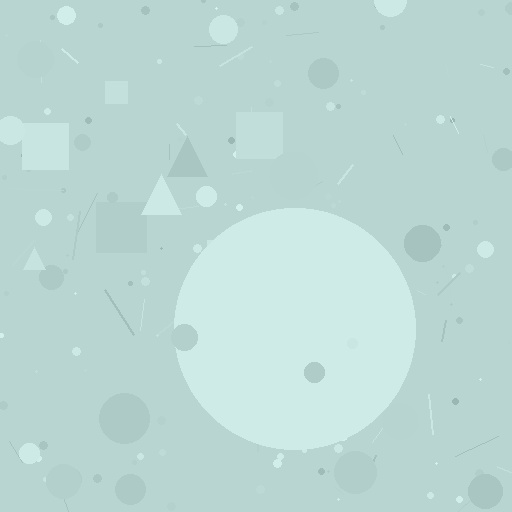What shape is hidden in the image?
A circle is hidden in the image.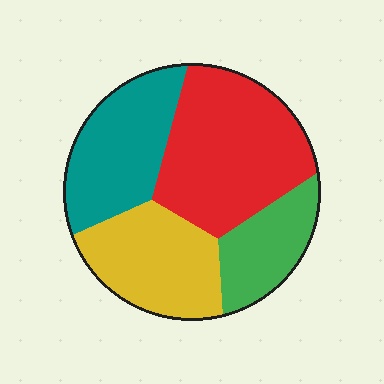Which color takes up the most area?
Red, at roughly 35%.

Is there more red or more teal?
Red.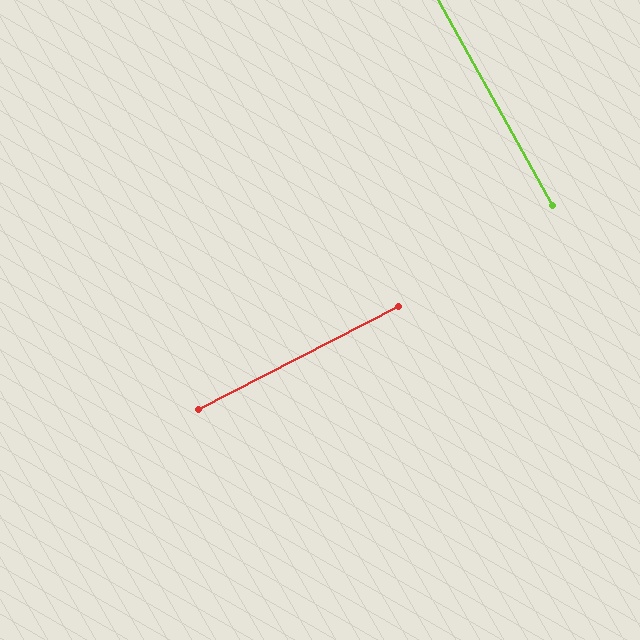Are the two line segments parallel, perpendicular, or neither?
Perpendicular — they meet at approximately 88°.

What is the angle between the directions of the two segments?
Approximately 88 degrees.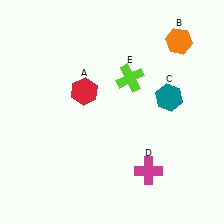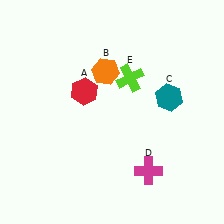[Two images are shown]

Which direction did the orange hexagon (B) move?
The orange hexagon (B) moved left.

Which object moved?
The orange hexagon (B) moved left.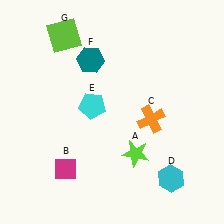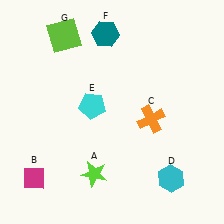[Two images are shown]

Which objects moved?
The objects that moved are: the lime star (A), the magenta diamond (B), the teal hexagon (F).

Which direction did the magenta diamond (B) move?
The magenta diamond (B) moved left.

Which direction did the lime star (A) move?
The lime star (A) moved left.